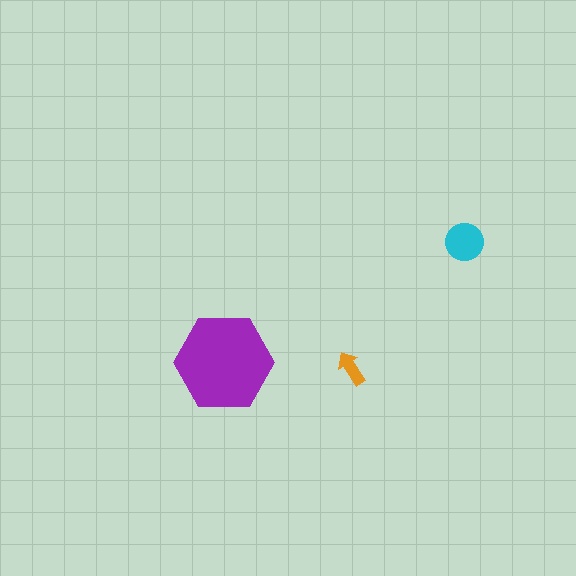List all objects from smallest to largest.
The orange arrow, the cyan circle, the purple hexagon.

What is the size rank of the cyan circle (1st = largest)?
2nd.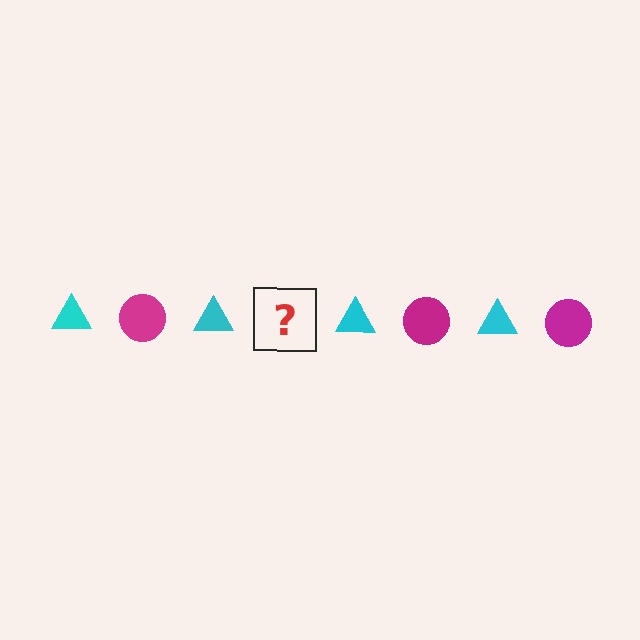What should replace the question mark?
The question mark should be replaced with a magenta circle.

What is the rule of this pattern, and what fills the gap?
The rule is that the pattern alternates between cyan triangle and magenta circle. The gap should be filled with a magenta circle.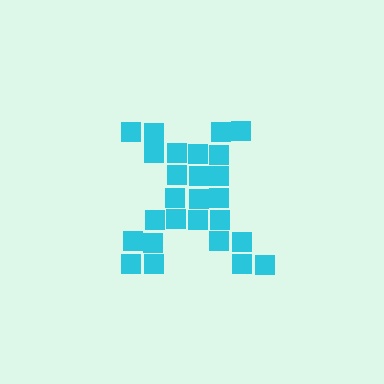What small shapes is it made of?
It is made of small squares.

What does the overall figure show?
The overall figure shows the letter X.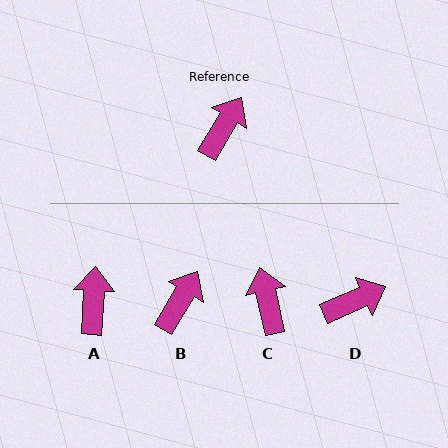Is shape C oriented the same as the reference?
No, it is off by about 44 degrees.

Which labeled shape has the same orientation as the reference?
B.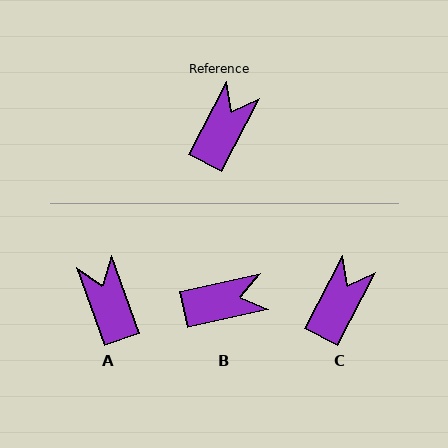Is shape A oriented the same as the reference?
No, it is off by about 47 degrees.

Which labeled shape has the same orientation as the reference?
C.